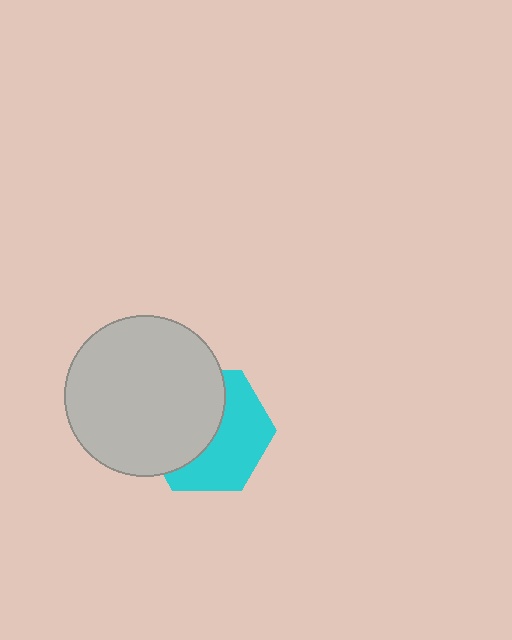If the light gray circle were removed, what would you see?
You would see the complete cyan hexagon.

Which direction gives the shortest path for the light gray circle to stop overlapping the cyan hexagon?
Moving left gives the shortest separation.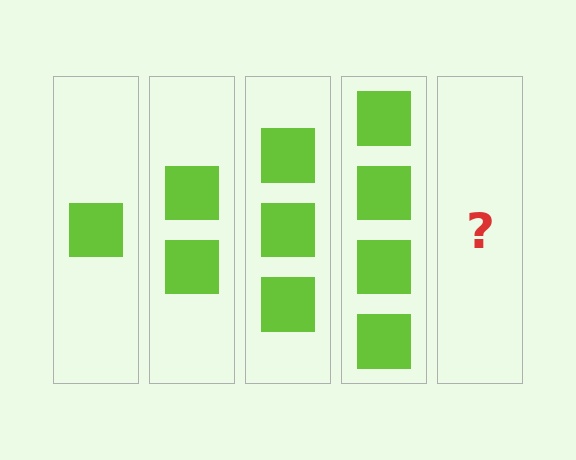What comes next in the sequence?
The next element should be 5 squares.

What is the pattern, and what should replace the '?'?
The pattern is that each step adds one more square. The '?' should be 5 squares.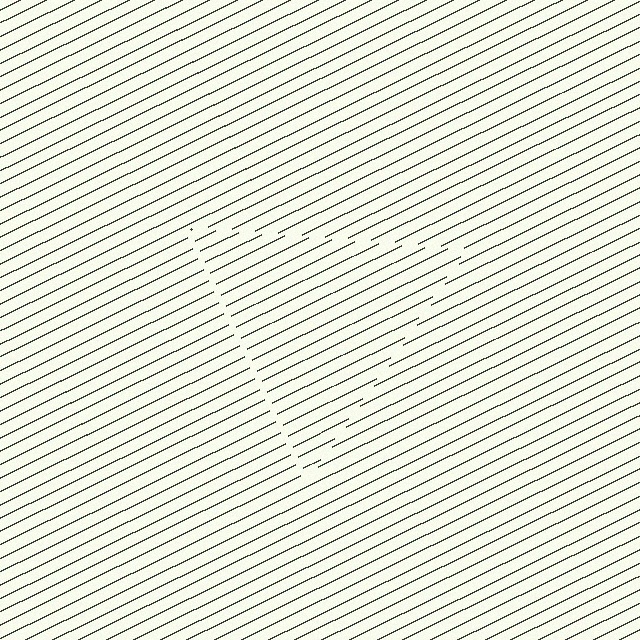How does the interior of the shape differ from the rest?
The interior of the shape contains the same grating, shifted by half a period — the contour is defined by the phase discontinuity where line-ends from the inner and outer gratings abut.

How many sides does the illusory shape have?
3 sides — the line-ends trace a triangle.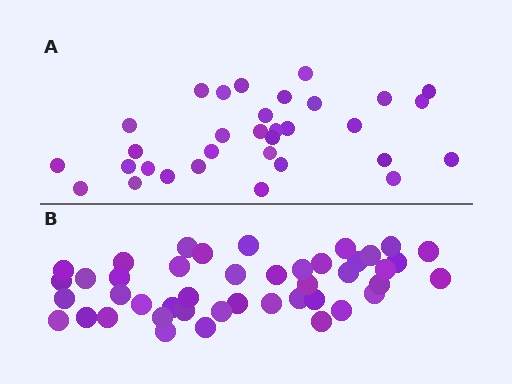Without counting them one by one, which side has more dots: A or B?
Region B (the bottom region) has more dots.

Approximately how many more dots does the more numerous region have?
Region B has roughly 12 or so more dots than region A.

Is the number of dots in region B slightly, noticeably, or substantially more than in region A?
Region B has noticeably more, but not dramatically so. The ratio is roughly 1.4 to 1.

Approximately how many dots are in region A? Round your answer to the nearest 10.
About 30 dots. (The exact count is 32, which rounds to 30.)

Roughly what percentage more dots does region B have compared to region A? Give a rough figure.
About 40% more.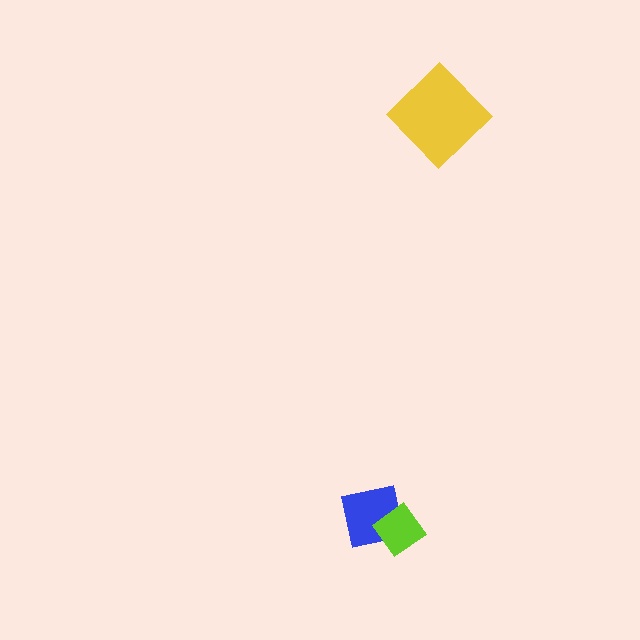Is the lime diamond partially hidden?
No, no other shape covers it.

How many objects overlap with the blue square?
1 object overlaps with the blue square.